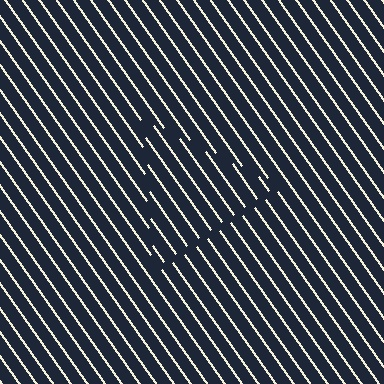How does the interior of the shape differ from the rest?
The interior of the shape contains the same grating, shifted by half a period — the contour is defined by the phase discontinuity where line-ends from the inner and outer gratings abut.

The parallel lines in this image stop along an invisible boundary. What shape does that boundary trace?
An illusory triangle. The interior of the shape contains the same grating, shifted by half a period — the contour is defined by the phase discontinuity where line-ends from the inner and outer gratings abut.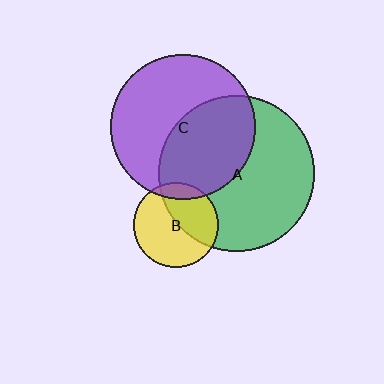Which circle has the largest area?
Circle A (green).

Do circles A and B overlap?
Yes.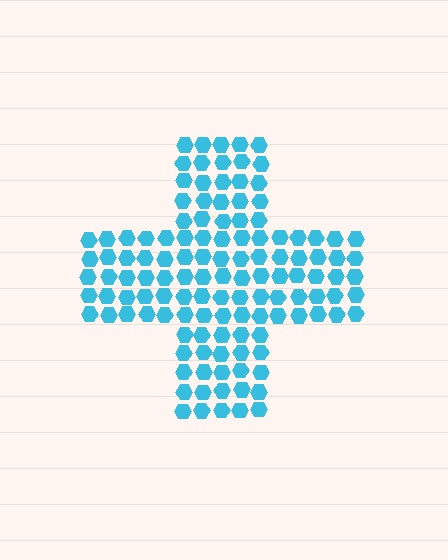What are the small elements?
The small elements are hexagons.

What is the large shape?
The large shape is a cross.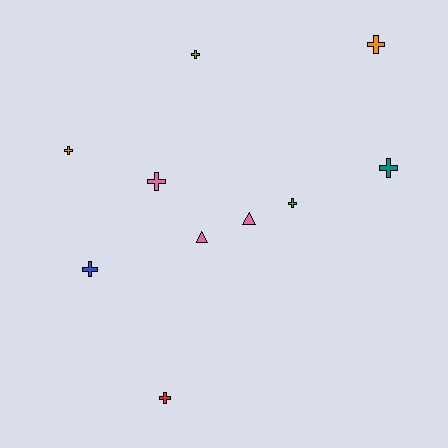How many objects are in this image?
There are 10 objects.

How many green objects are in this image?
There is 1 green object.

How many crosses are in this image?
There are 8 crosses.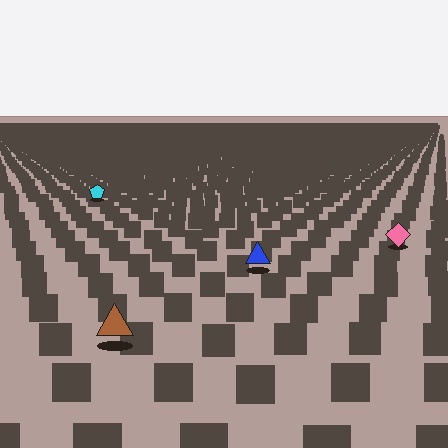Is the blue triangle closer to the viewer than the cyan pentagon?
Yes. The blue triangle is closer — you can tell from the texture gradient: the ground texture is coarser near it.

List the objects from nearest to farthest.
From nearest to farthest: the brown triangle, the blue triangle, the pink diamond, the cyan pentagon.